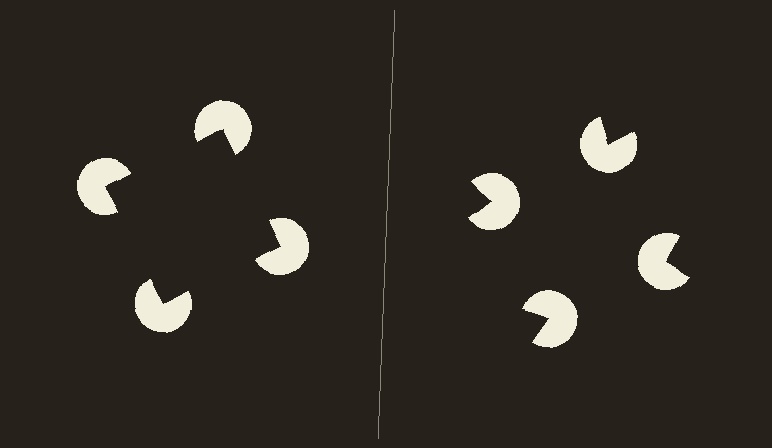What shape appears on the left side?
An illusory square.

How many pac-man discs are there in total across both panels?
8 — 4 on each side.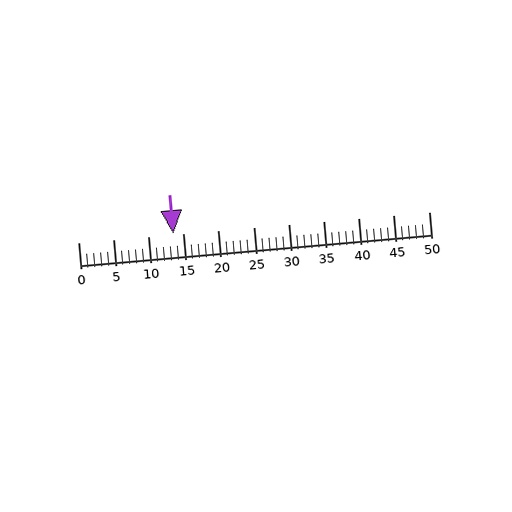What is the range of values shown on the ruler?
The ruler shows values from 0 to 50.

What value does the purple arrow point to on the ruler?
The purple arrow points to approximately 14.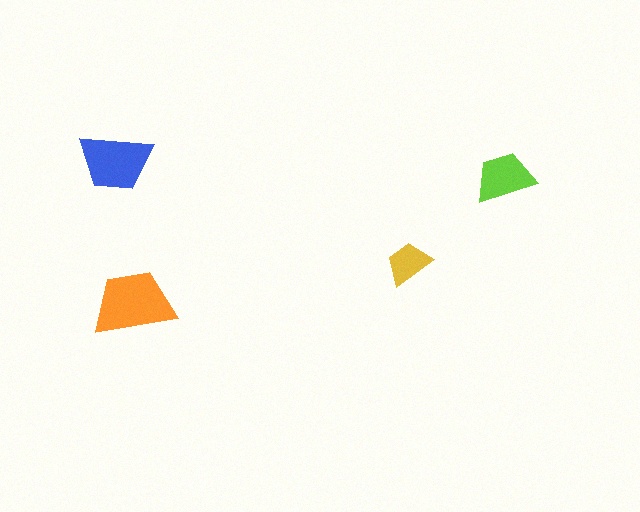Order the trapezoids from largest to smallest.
the orange one, the blue one, the lime one, the yellow one.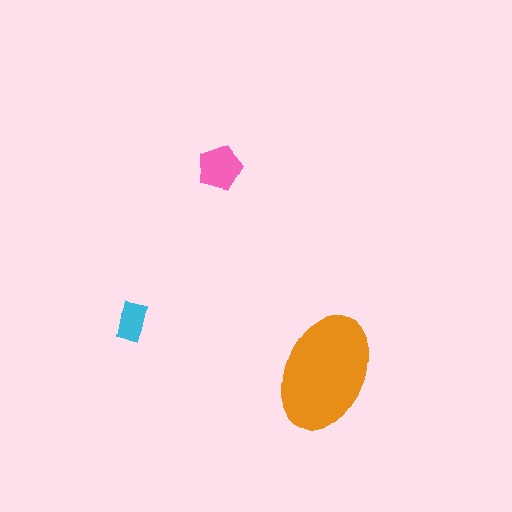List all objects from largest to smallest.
The orange ellipse, the pink pentagon, the cyan rectangle.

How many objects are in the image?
There are 3 objects in the image.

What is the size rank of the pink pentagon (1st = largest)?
2nd.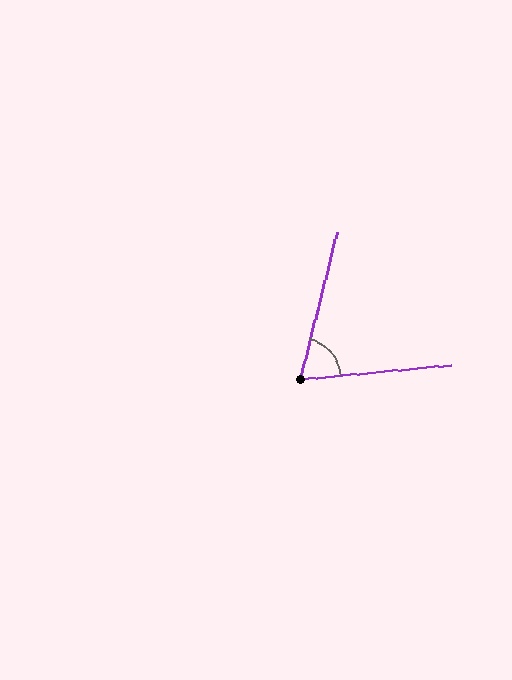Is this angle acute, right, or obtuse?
It is acute.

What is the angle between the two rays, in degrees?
Approximately 70 degrees.